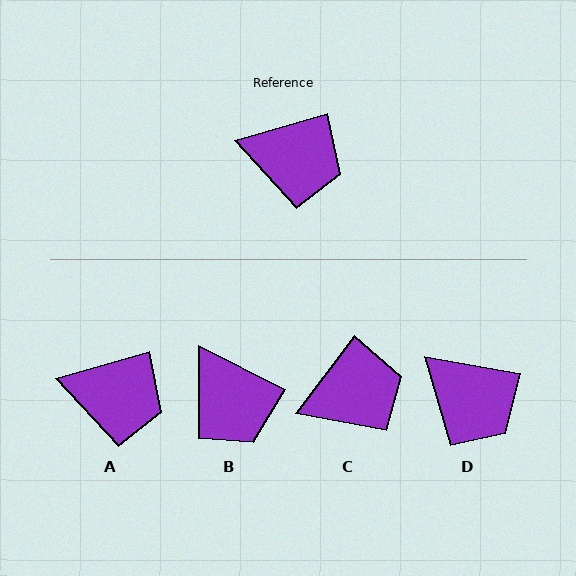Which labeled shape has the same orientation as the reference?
A.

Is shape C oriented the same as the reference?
No, it is off by about 37 degrees.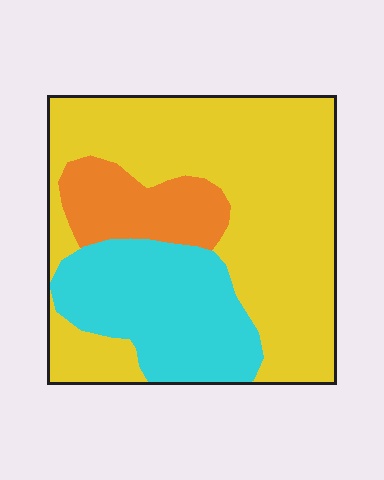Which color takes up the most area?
Yellow, at roughly 60%.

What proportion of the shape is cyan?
Cyan takes up about one quarter (1/4) of the shape.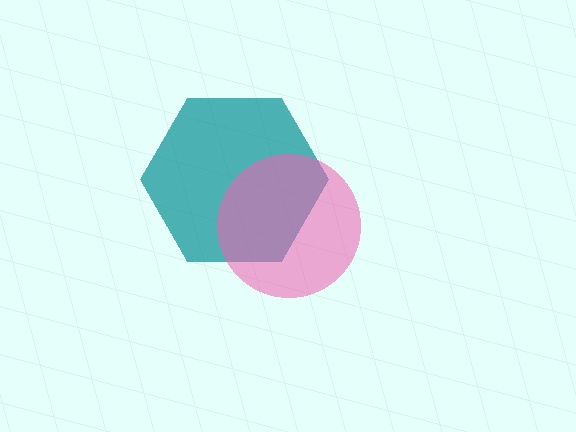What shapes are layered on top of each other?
The layered shapes are: a teal hexagon, a pink circle.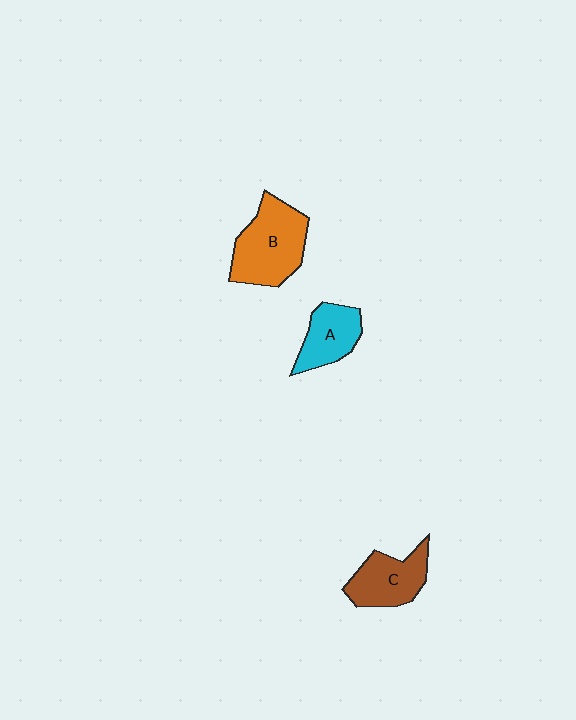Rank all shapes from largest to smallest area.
From largest to smallest: B (orange), C (brown), A (cyan).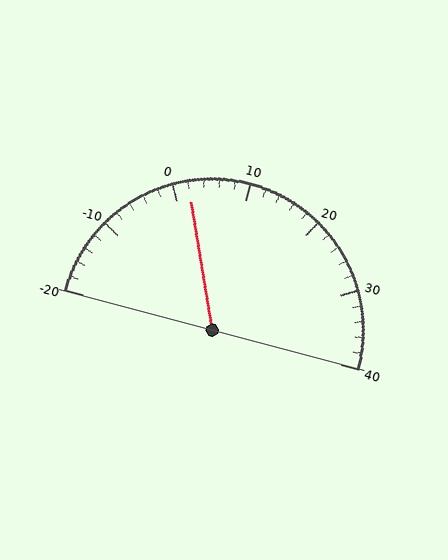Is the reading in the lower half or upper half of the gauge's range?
The reading is in the lower half of the range (-20 to 40).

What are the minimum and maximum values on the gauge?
The gauge ranges from -20 to 40.